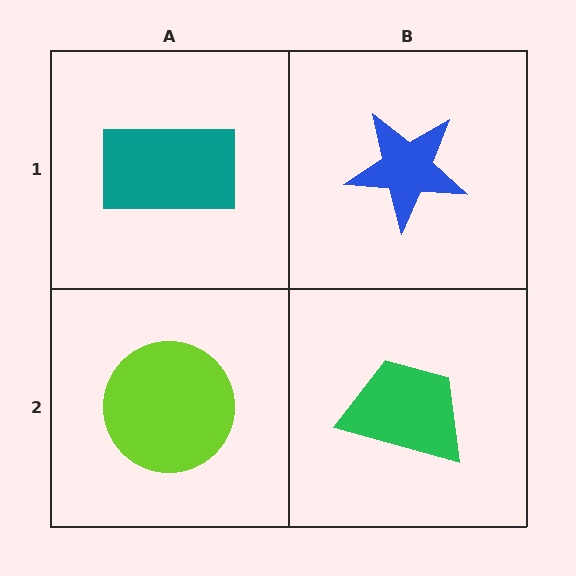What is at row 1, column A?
A teal rectangle.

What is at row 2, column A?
A lime circle.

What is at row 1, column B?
A blue star.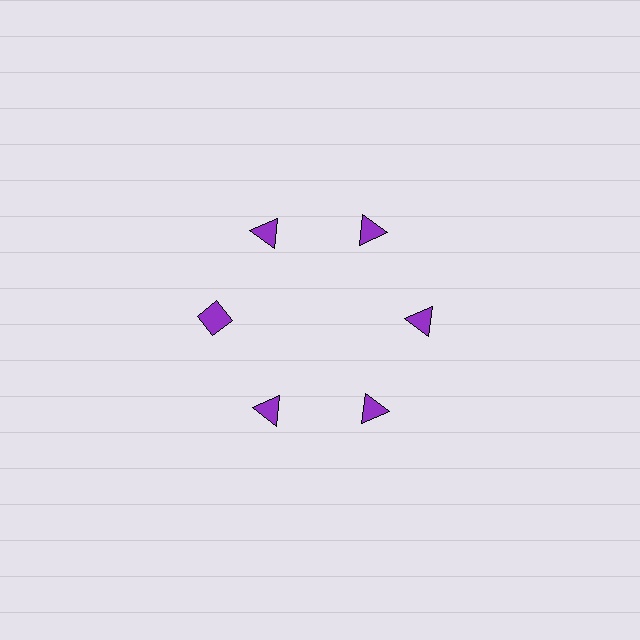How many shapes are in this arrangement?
There are 6 shapes arranged in a ring pattern.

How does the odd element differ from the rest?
It has a different shape: diamond instead of triangle.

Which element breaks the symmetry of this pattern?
The purple diamond at roughly the 9 o'clock position breaks the symmetry. All other shapes are purple triangles.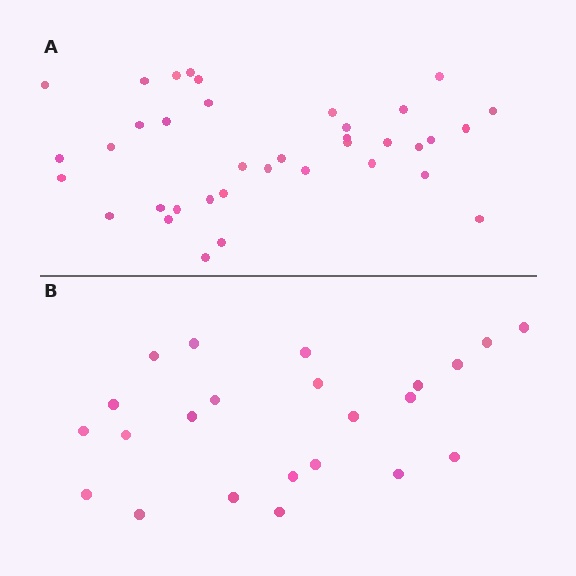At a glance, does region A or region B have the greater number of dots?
Region A (the top region) has more dots.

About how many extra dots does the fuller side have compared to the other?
Region A has approximately 15 more dots than region B.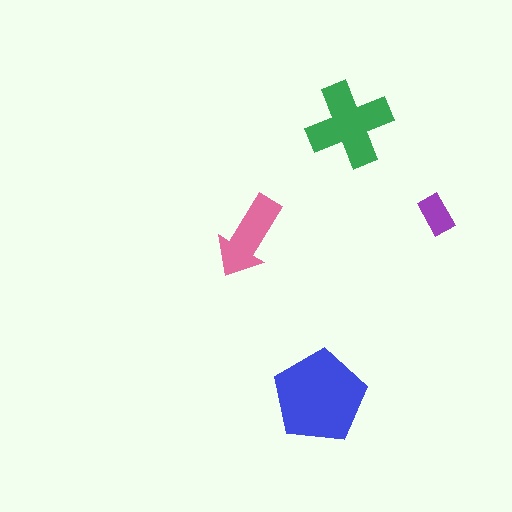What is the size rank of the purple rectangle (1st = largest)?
4th.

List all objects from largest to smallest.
The blue pentagon, the green cross, the pink arrow, the purple rectangle.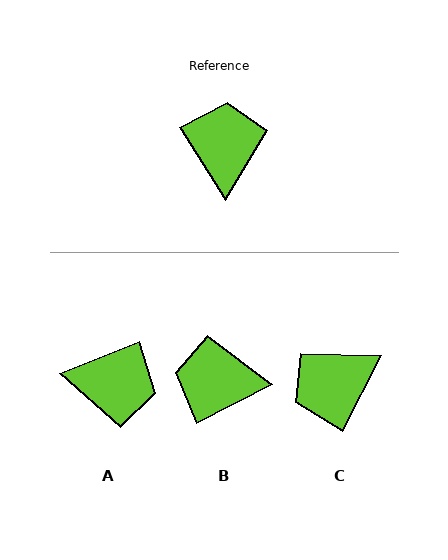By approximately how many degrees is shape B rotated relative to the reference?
Approximately 84 degrees counter-clockwise.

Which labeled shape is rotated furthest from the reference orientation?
C, about 120 degrees away.